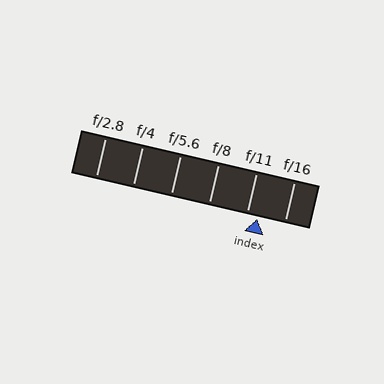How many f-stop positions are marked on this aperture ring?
There are 6 f-stop positions marked.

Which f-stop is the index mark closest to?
The index mark is closest to f/11.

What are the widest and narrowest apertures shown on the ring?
The widest aperture shown is f/2.8 and the narrowest is f/16.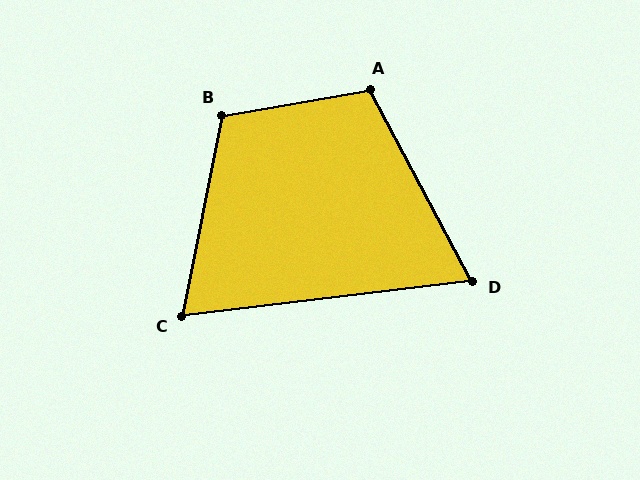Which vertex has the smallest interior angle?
D, at approximately 69 degrees.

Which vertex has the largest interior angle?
B, at approximately 111 degrees.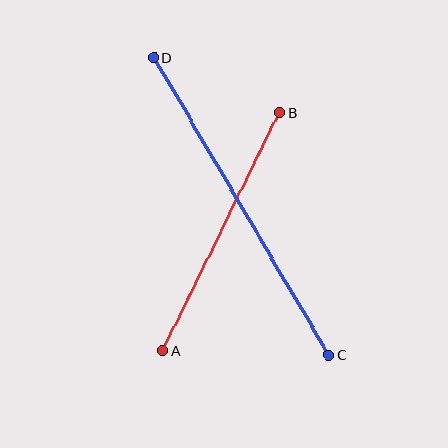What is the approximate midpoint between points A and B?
The midpoint is at approximately (221, 232) pixels.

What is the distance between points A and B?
The distance is approximately 265 pixels.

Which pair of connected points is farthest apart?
Points C and D are farthest apart.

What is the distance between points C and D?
The distance is approximately 345 pixels.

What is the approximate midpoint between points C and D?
The midpoint is at approximately (241, 206) pixels.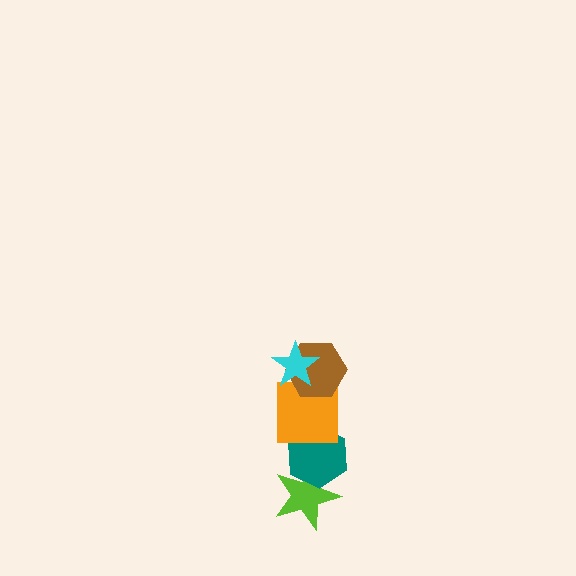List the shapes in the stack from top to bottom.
From top to bottom: the cyan star, the brown hexagon, the orange square, the teal hexagon, the lime star.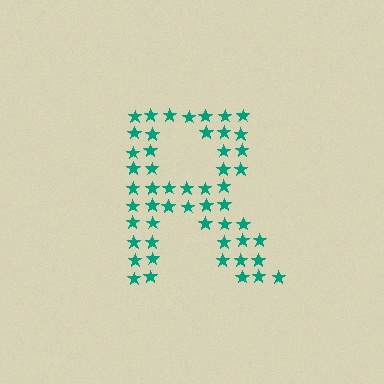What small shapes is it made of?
It is made of small stars.